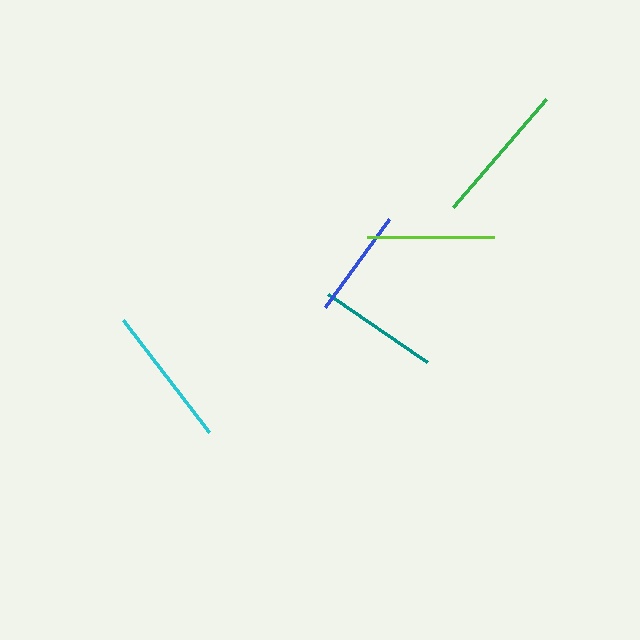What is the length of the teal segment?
The teal segment is approximately 120 pixels long.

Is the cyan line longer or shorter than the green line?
The green line is longer than the cyan line.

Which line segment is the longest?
The green line is the longest at approximately 142 pixels.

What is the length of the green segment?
The green segment is approximately 142 pixels long.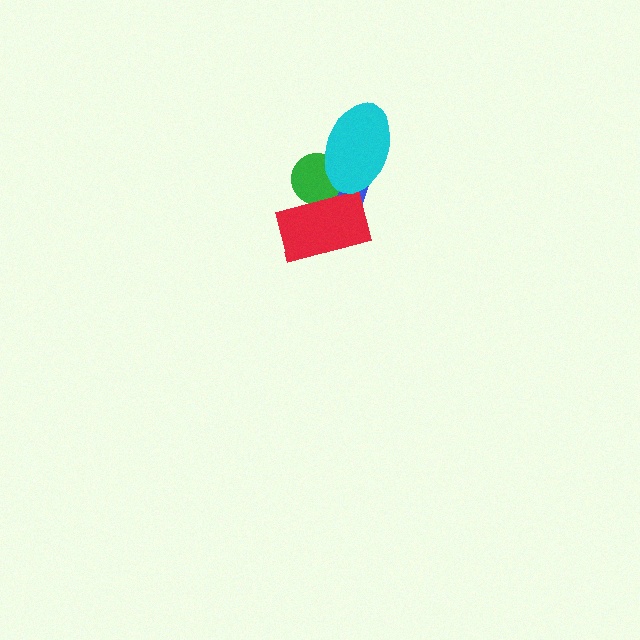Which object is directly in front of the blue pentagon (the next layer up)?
The green circle is directly in front of the blue pentagon.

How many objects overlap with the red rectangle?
2 objects overlap with the red rectangle.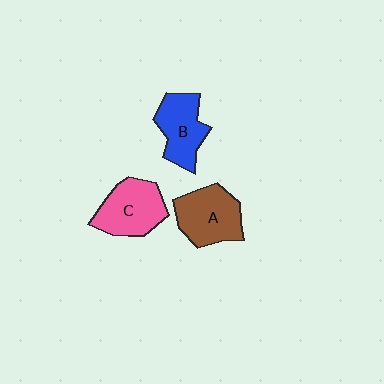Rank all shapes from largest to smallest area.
From largest to smallest: A (brown), C (pink), B (blue).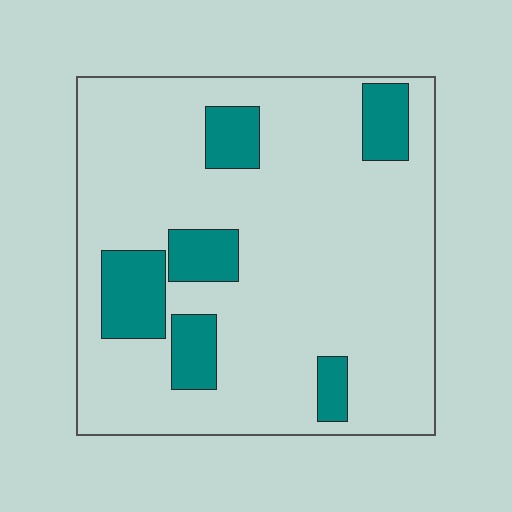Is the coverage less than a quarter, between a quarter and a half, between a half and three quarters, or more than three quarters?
Less than a quarter.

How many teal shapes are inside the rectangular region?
6.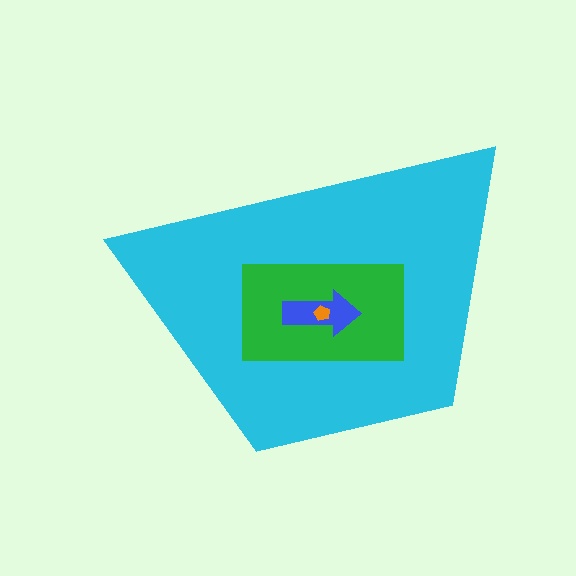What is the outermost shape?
The cyan trapezoid.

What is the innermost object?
The orange pentagon.